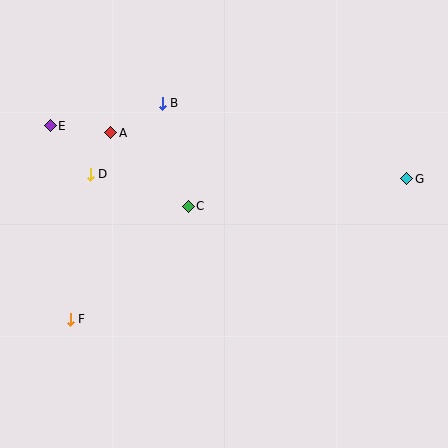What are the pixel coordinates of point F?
Point F is at (70, 319).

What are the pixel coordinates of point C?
Point C is at (188, 206).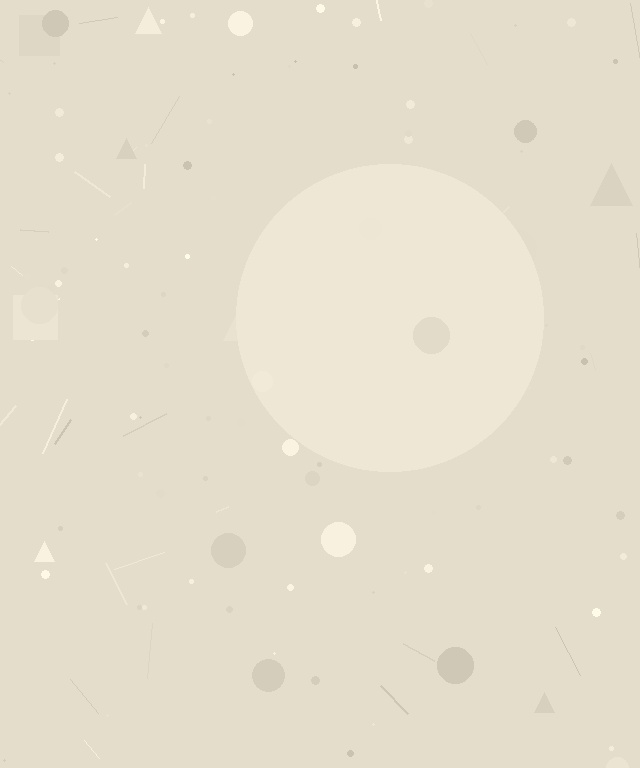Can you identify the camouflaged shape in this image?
The camouflaged shape is a circle.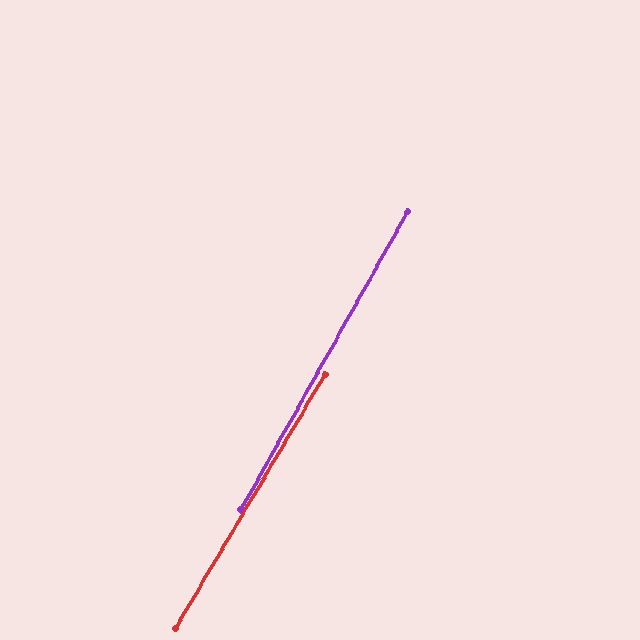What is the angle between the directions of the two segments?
Approximately 1 degree.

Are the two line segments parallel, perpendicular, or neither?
Parallel — their directions differ by only 1.2°.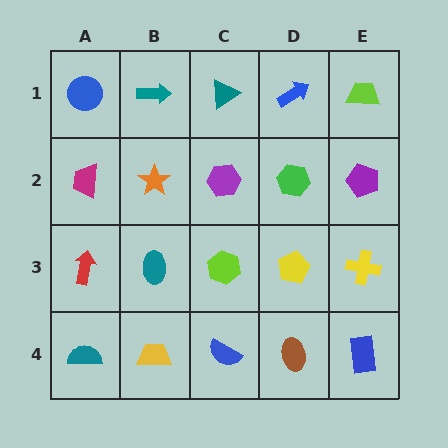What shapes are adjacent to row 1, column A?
A magenta trapezoid (row 2, column A), a teal arrow (row 1, column B).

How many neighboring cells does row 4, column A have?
2.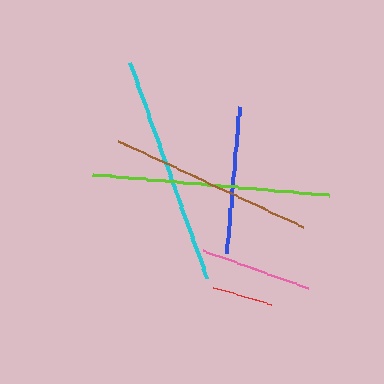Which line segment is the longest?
The lime line is the longest at approximately 238 pixels.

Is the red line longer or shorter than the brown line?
The brown line is longer than the red line.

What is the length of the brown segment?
The brown segment is approximately 204 pixels long.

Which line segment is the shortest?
The red line is the shortest at approximately 61 pixels.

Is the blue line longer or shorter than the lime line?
The lime line is longer than the blue line.